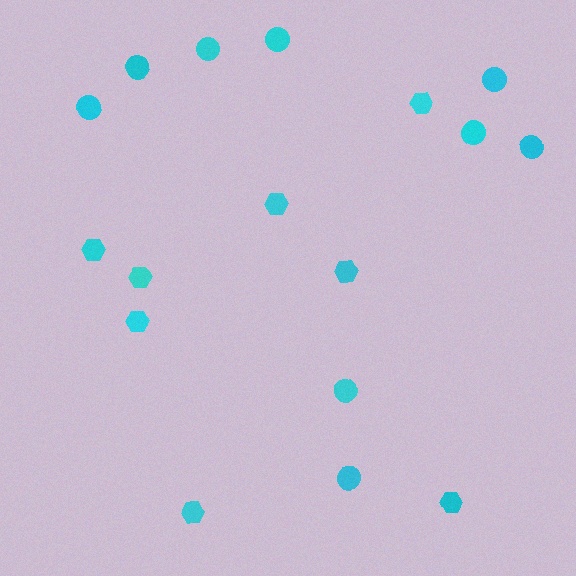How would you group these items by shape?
There are 2 groups: one group of circles (9) and one group of hexagons (8).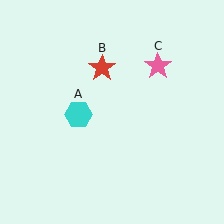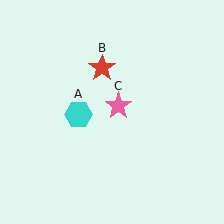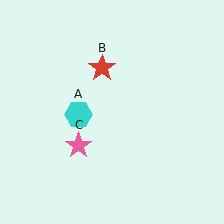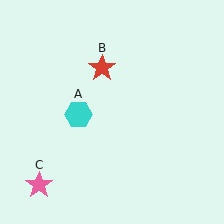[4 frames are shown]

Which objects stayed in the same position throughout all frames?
Cyan hexagon (object A) and red star (object B) remained stationary.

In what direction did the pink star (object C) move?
The pink star (object C) moved down and to the left.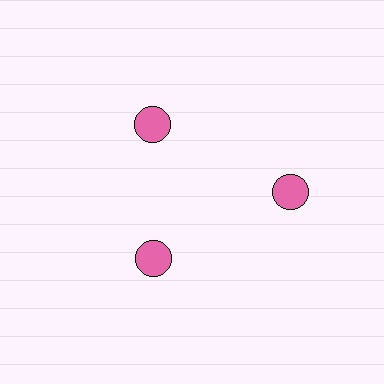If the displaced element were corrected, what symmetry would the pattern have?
It would have 3-fold rotational symmetry — the pattern would map onto itself every 120 degrees.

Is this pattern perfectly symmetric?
No. The 3 pink circles are arranged in a ring, but one element near the 3 o'clock position is pushed outward from the center, breaking the 3-fold rotational symmetry.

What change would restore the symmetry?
The symmetry would be restored by moving it inward, back onto the ring so that all 3 circles sit at equal angles and equal distance from the center.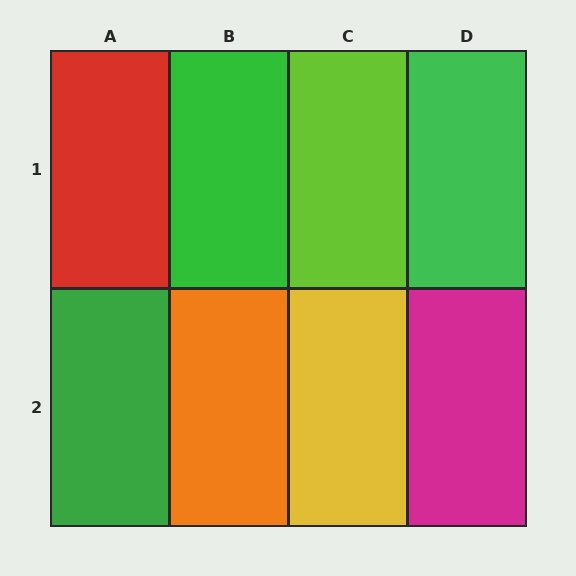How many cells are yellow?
1 cell is yellow.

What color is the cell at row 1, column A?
Red.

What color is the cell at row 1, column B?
Green.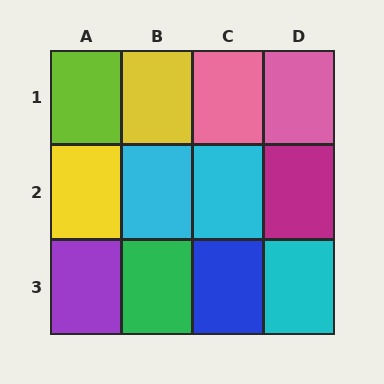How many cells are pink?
2 cells are pink.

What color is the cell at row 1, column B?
Yellow.